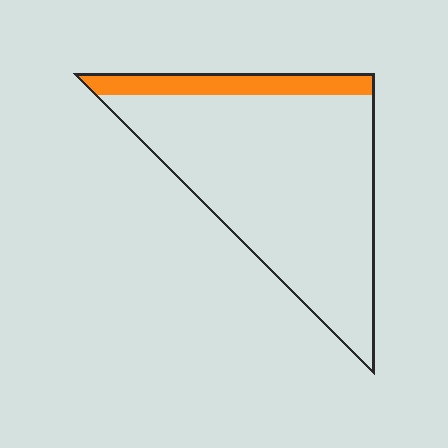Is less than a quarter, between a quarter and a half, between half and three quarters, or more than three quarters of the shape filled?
Less than a quarter.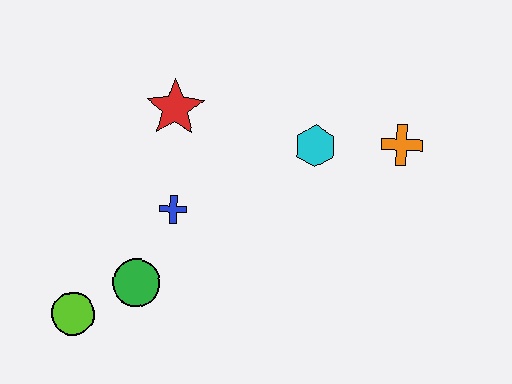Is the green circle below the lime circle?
No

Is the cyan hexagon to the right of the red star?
Yes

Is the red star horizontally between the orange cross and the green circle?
Yes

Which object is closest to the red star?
The blue cross is closest to the red star.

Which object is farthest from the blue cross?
The orange cross is farthest from the blue cross.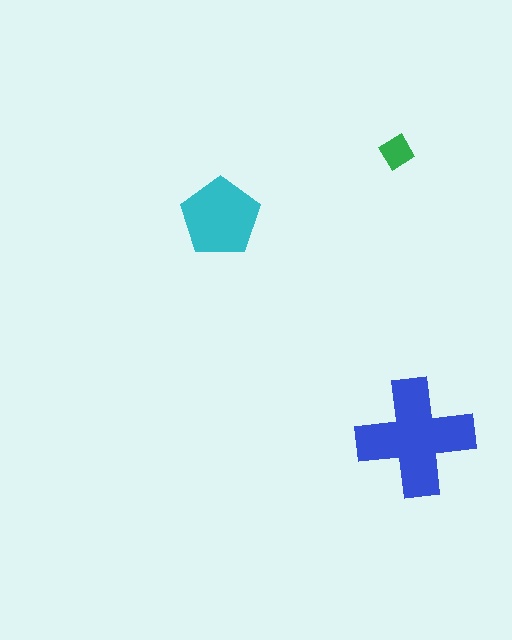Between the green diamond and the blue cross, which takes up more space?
The blue cross.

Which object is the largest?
The blue cross.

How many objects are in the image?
There are 3 objects in the image.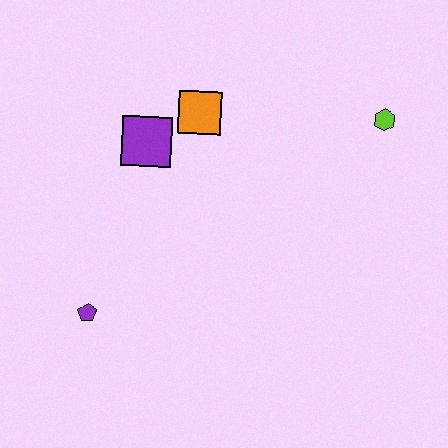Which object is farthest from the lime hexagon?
The purple pentagon is farthest from the lime hexagon.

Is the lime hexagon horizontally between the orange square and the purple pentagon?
No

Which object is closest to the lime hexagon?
The orange square is closest to the lime hexagon.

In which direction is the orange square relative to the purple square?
The orange square is to the right of the purple square.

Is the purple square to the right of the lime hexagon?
No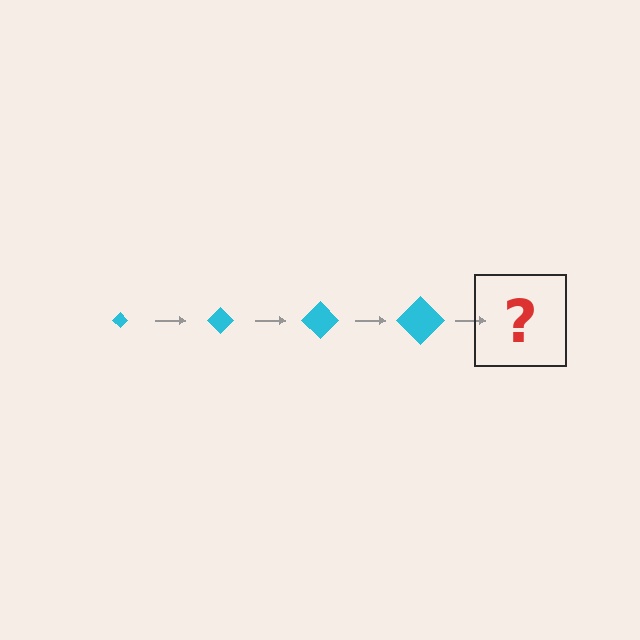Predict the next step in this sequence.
The next step is a cyan diamond, larger than the previous one.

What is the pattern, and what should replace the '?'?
The pattern is that the diamond gets progressively larger each step. The '?' should be a cyan diamond, larger than the previous one.